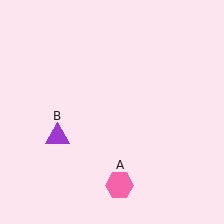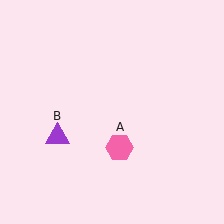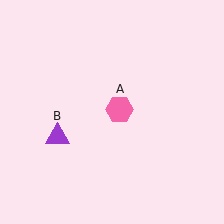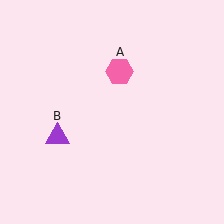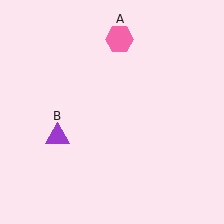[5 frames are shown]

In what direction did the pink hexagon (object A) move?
The pink hexagon (object A) moved up.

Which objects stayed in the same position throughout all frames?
Purple triangle (object B) remained stationary.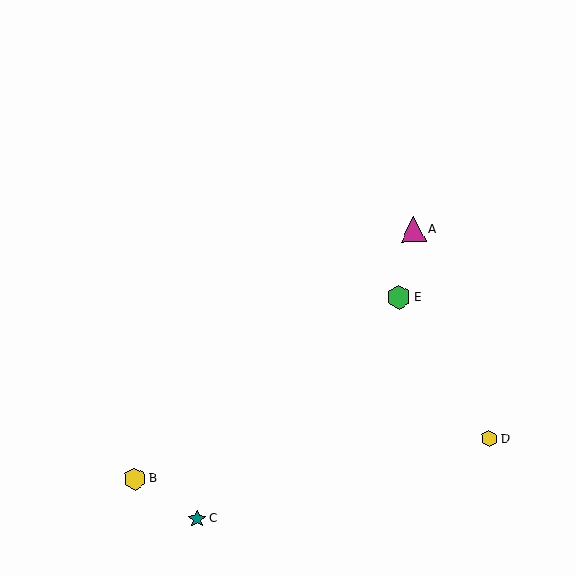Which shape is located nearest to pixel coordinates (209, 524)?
The teal star (labeled C) at (197, 519) is nearest to that location.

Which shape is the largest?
The magenta triangle (labeled A) is the largest.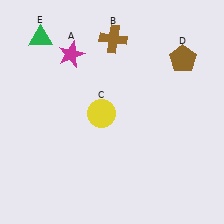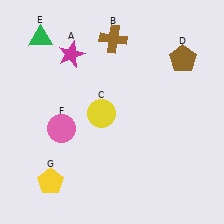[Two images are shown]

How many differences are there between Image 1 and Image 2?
There are 2 differences between the two images.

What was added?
A pink circle (F), a yellow pentagon (G) were added in Image 2.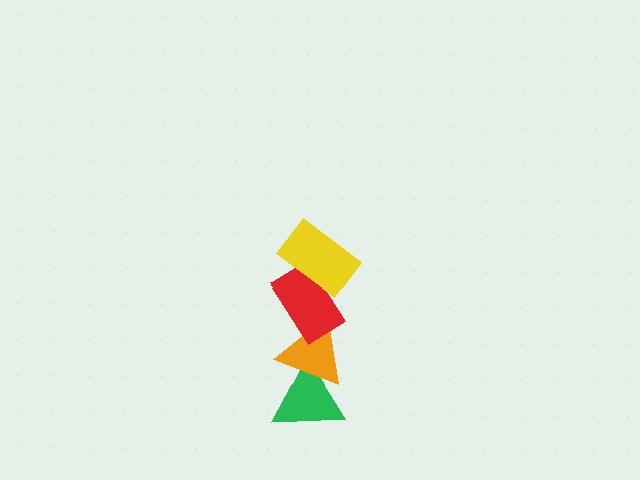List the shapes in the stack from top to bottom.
From top to bottom: the yellow rectangle, the red rectangle, the orange triangle, the green triangle.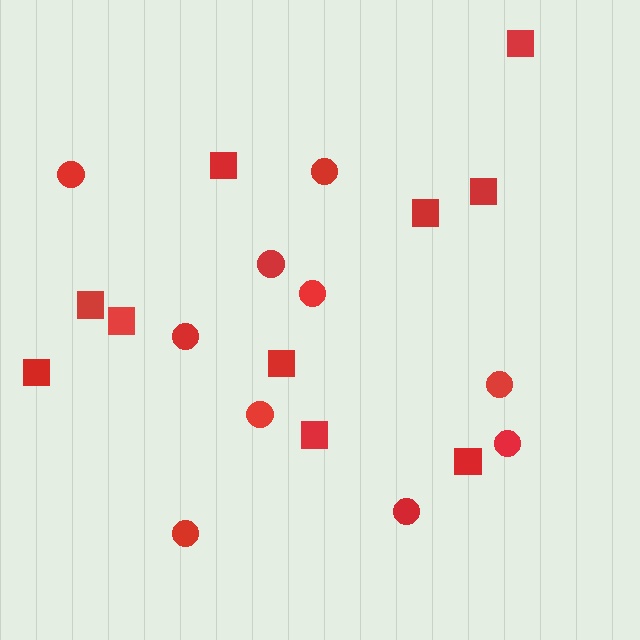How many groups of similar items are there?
There are 2 groups: one group of squares (10) and one group of circles (10).